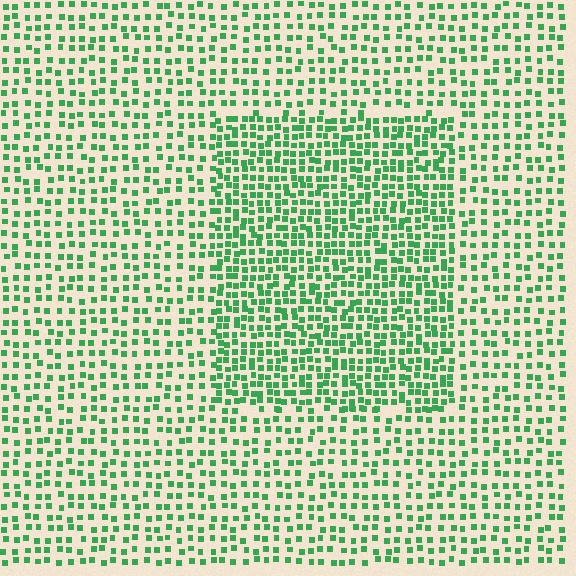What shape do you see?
I see a rectangle.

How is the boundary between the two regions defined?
The boundary is defined by a change in element density (approximately 1.7x ratio). All elements are the same color, size, and shape.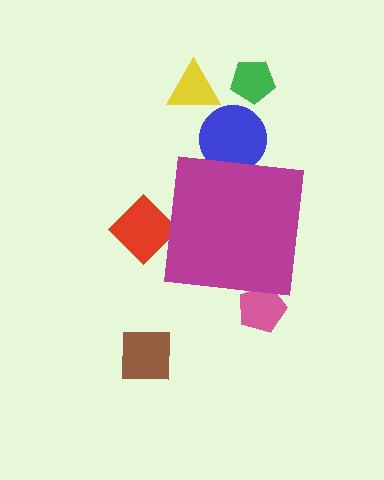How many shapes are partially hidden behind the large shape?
3 shapes are partially hidden.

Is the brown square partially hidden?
No, the brown square is fully visible.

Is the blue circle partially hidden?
Yes, the blue circle is partially hidden behind the magenta square.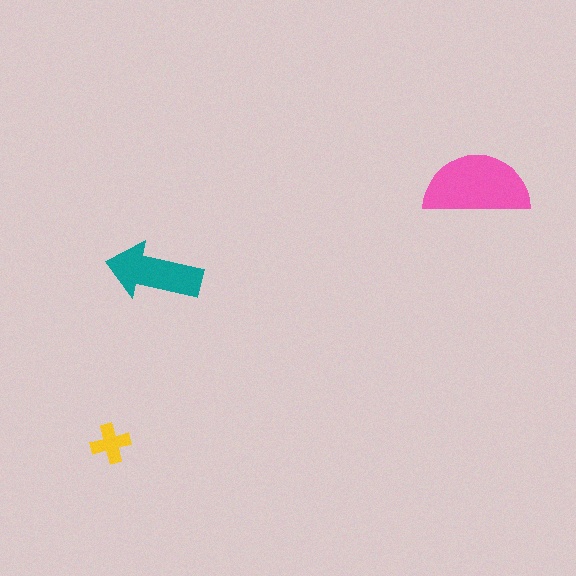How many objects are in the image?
There are 3 objects in the image.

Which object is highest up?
The pink semicircle is topmost.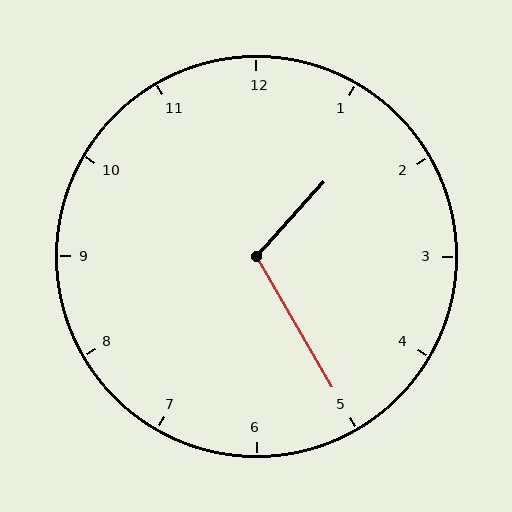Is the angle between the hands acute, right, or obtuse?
It is obtuse.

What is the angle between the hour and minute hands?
Approximately 108 degrees.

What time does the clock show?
1:25.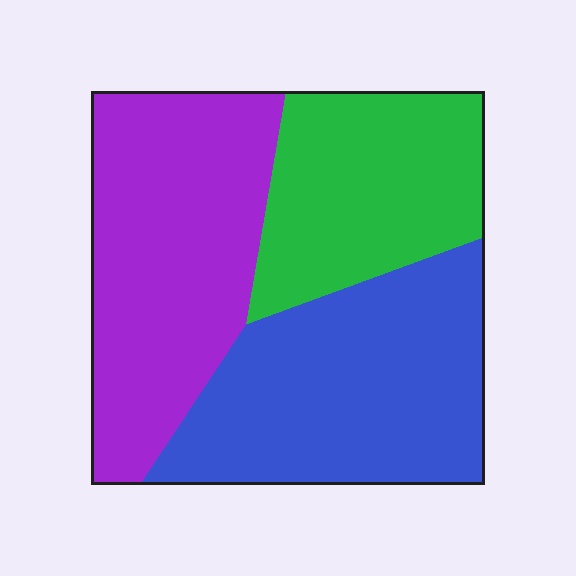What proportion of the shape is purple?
Purple takes up about three eighths (3/8) of the shape.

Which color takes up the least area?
Green, at roughly 25%.